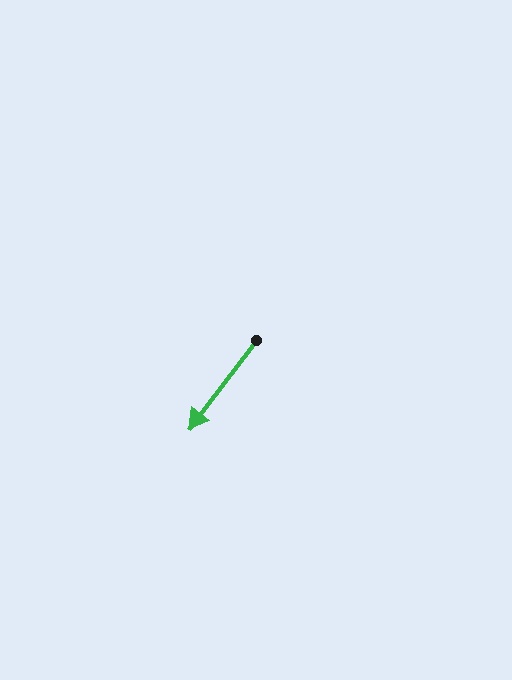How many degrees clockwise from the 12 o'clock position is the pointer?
Approximately 217 degrees.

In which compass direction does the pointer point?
Southwest.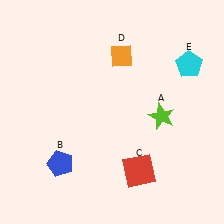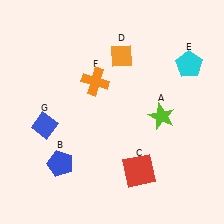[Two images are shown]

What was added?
An orange cross (F), a blue diamond (G) were added in Image 2.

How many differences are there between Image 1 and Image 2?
There are 2 differences between the two images.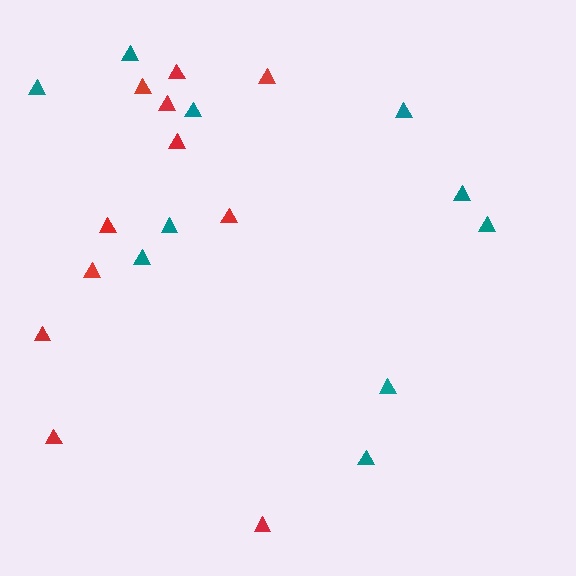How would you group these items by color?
There are 2 groups: one group of teal triangles (10) and one group of red triangles (11).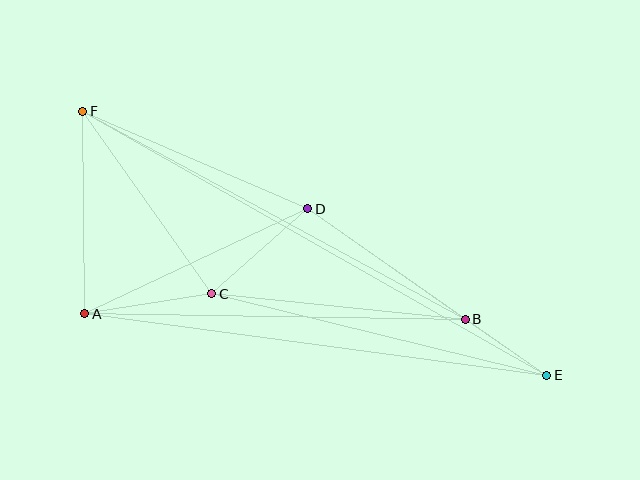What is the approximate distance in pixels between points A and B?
The distance between A and B is approximately 380 pixels.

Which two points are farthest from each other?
Points E and F are farthest from each other.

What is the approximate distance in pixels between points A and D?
The distance between A and D is approximately 246 pixels.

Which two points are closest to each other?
Points B and E are closest to each other.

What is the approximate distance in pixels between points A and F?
The distance between A and F is approximately 202 pixels.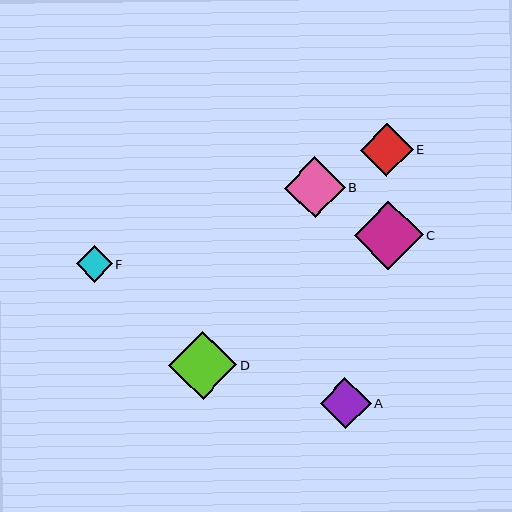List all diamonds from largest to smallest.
From largest to smallest: C, D, B, E, A, F.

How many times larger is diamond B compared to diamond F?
Diamond B is approximately 1.7 times the size of diamond F.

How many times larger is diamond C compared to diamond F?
Diamond C is approximately 1.9 times the size of diamond F.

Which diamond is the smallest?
Diamond F is the smallest with a size of approximately 36 pixels.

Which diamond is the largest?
Diamond C is the largest with a size of approximately 69 pixels.